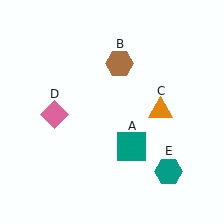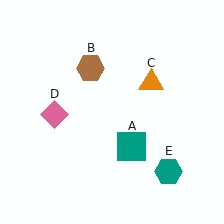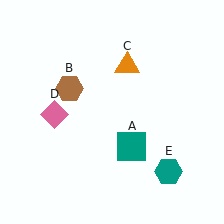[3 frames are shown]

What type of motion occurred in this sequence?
The brown hexagon (object B), orange triangle (object C) rotated counterclockwise around the center of the scene.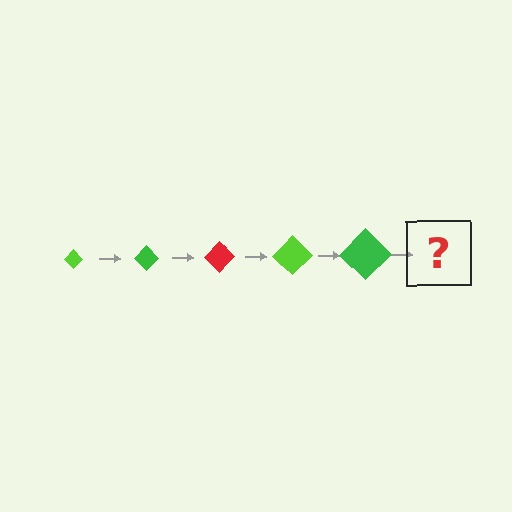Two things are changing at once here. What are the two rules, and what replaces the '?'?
The two rules are that the diamond grows larger each step and the color cycles through lime, green, and red. The '?' should be a red diamond, larger than the previous one.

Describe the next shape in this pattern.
It should be a red diamond, larger than the previous one.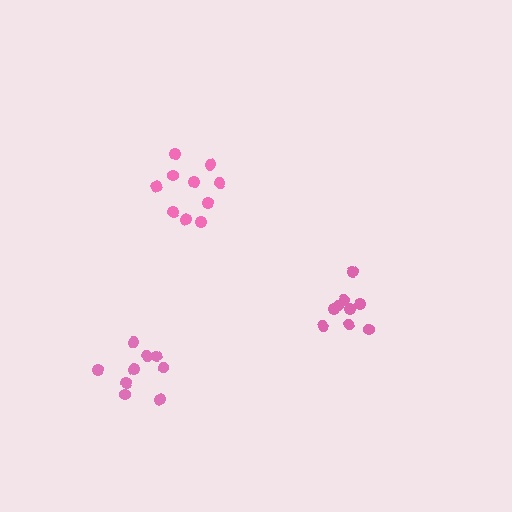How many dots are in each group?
Group 1: 10 dots, Group 2: 9 dots, Group 3: 9 dots (28 total).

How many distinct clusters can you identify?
There are 3 distinct clusters.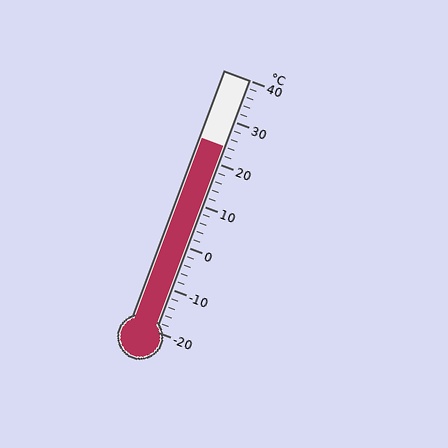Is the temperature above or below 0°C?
The temperature is above 0°C.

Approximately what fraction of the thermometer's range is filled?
The thermometer is filled to approximately 75% of its range.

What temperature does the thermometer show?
The thermometer shows approximately 24°C.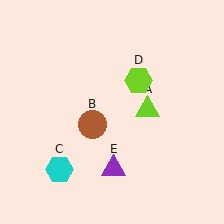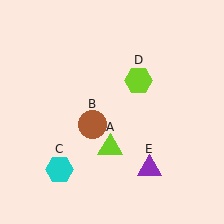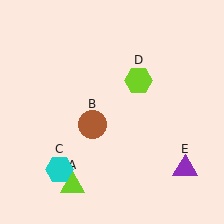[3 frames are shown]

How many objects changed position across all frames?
2 objects changed position: lime triangle (object A), purple triangle (object E).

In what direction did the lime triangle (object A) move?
The lime triangle (object A) moved down and to the left.